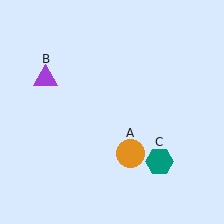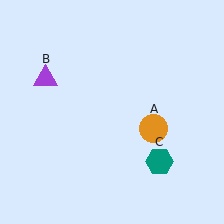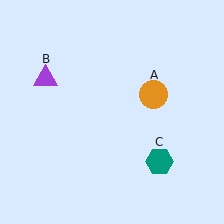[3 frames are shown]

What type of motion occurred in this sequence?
The orange circle (object A) rotated counterclockwise around the center of the scene.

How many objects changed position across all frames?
1 object changed position: orange circle (object A).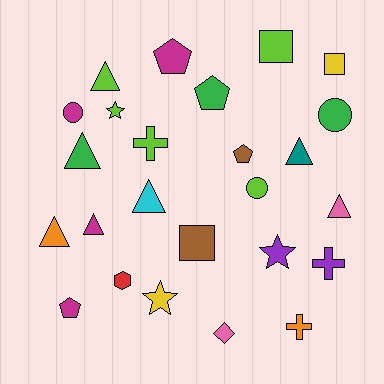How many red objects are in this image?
There is 1 red object.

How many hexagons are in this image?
There is 1 hexagon.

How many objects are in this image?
There are 25 objects.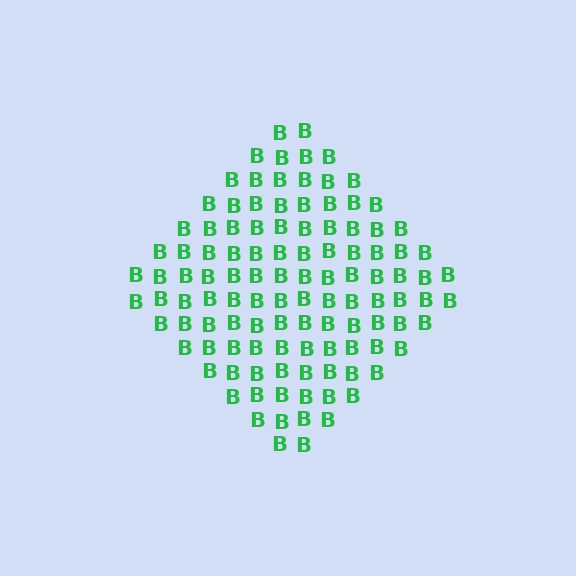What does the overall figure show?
The overall figure shows a diamond.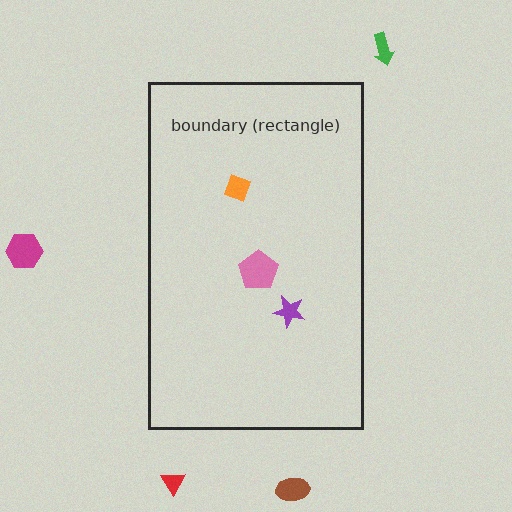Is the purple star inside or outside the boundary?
Inside.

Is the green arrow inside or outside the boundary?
Outside.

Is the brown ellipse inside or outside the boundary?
Outside.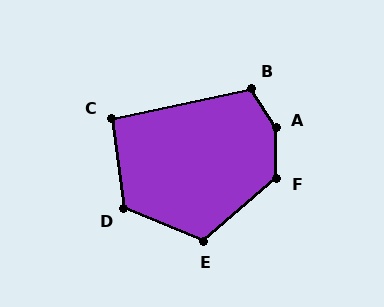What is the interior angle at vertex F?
Approximately 130 degrees (obtuse).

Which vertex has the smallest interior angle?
C, at approximately 94 degrees.